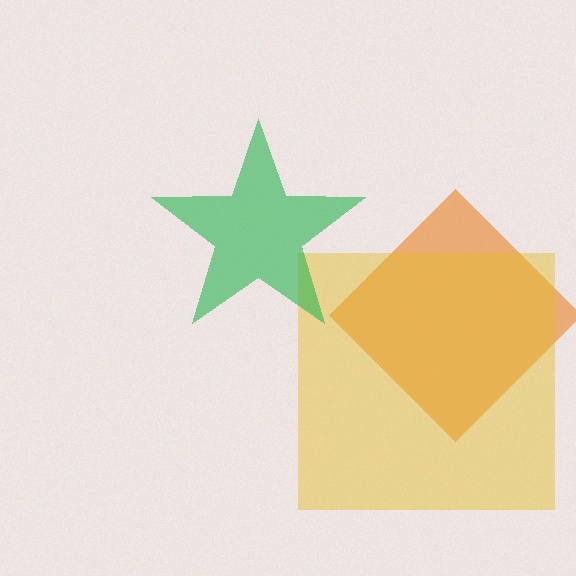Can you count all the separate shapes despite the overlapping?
Yes, there are 3 separate shapes.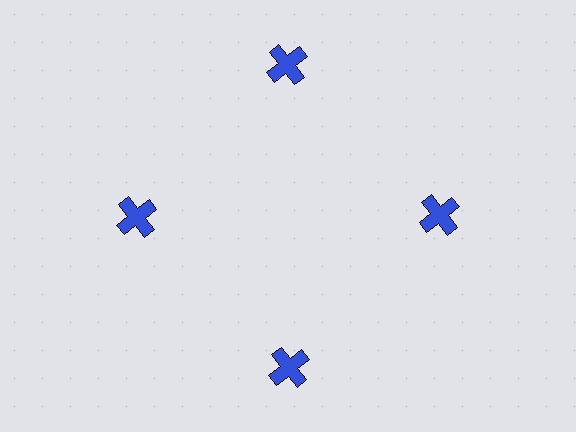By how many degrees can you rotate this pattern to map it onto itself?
The pattern maps onto itself every 90 degrees of rotation.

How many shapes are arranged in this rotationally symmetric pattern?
There are 4 shapes, arranged in 4 groups of 1.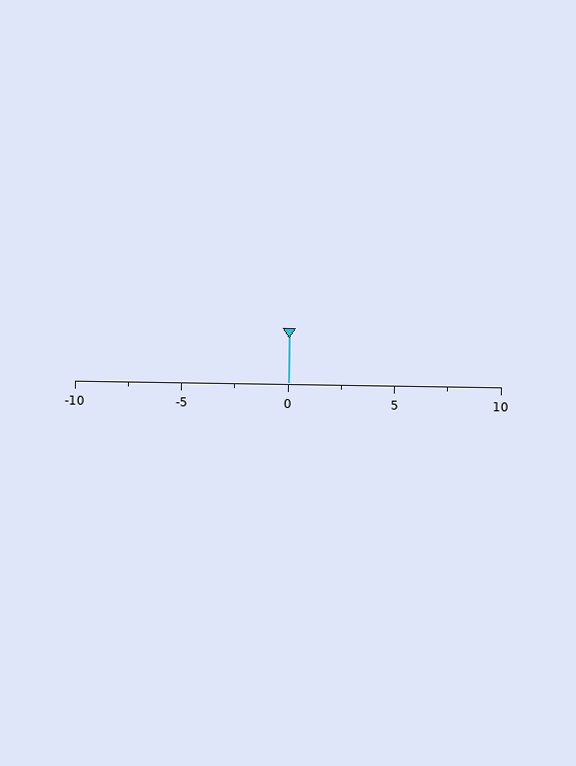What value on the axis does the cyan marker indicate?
The marker indicates approximately 0.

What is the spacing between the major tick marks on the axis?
The major ticks are spaced 5 apart.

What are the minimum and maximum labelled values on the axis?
The axis runs from -10 to 10.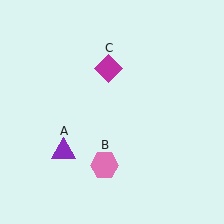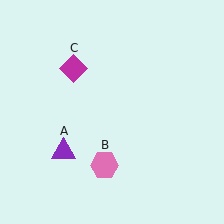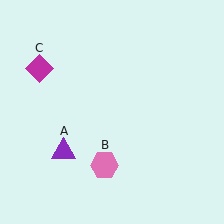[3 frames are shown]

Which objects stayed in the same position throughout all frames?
Purple triangle (object A) and pink hexagon (object B) remained stationary.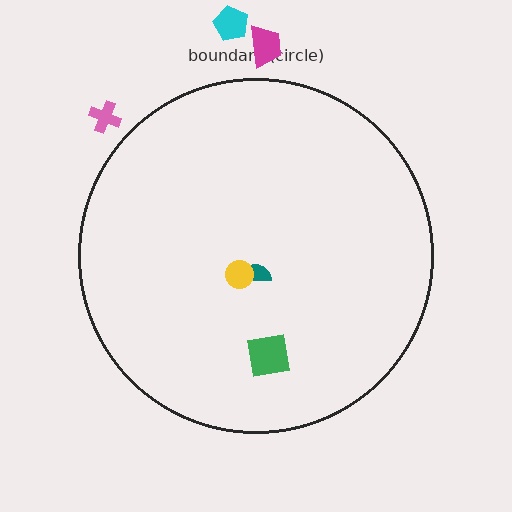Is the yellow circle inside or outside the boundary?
Inside.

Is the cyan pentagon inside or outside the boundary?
Outside.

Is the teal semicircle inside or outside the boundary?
Inside.